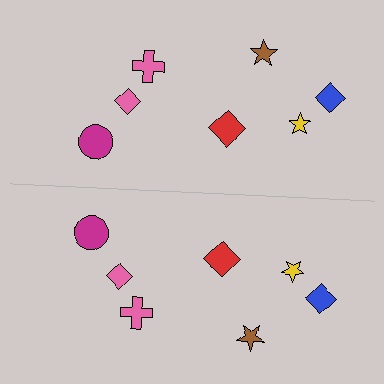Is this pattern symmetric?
Yes, this pattern has bilateral (reflection) symmetry.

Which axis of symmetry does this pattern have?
The pattern has a horizontal axis of symmetry running through the center of the image.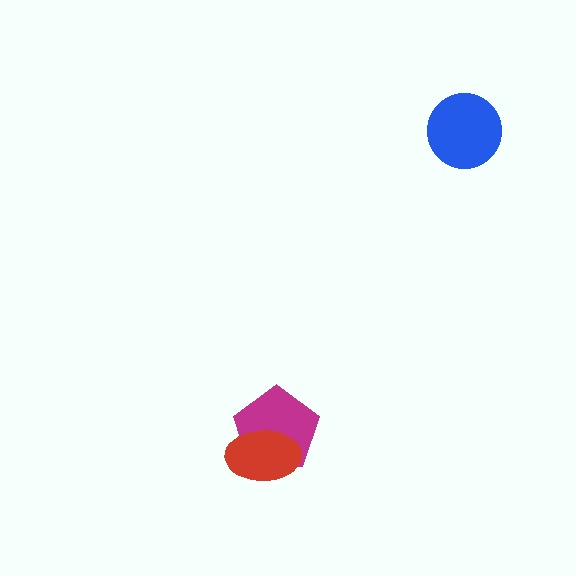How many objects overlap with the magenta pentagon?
1 object overlaps with the magenta pentagon.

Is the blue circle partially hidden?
No, no other shape covers it.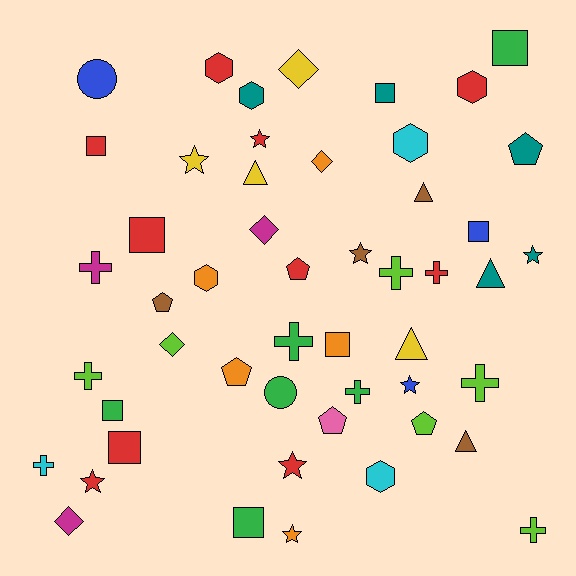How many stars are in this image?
There are 8 stars.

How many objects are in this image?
There are 50 objects.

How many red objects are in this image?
There are 10 red objects.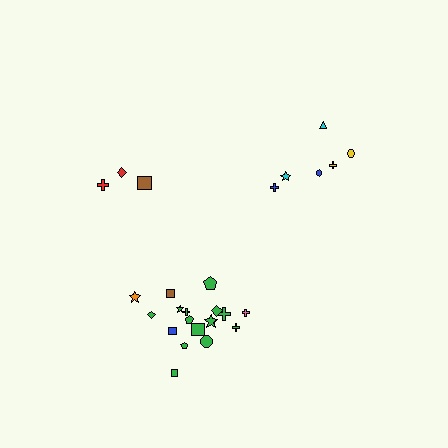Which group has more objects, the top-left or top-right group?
The top-right group.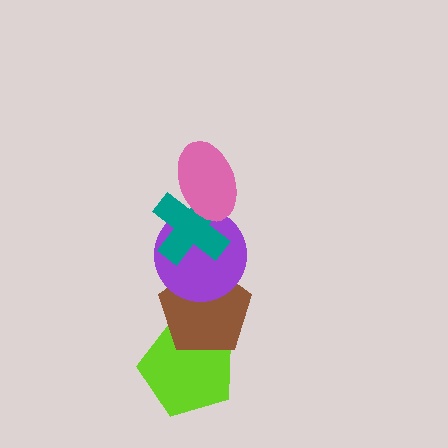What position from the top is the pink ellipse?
The pink ellipse is 1st from the top.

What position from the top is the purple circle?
The purple circle is 3rd from the top.